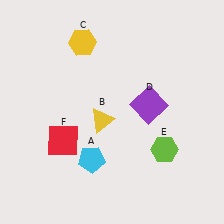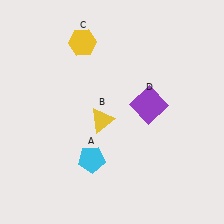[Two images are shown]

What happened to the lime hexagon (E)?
The lime hexagon (E) was removed in Image 2. It was in the bottom-right area of Image 1.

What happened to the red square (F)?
The red square (F) was removed in Image 2. It was in the bottom-left area of Image 1.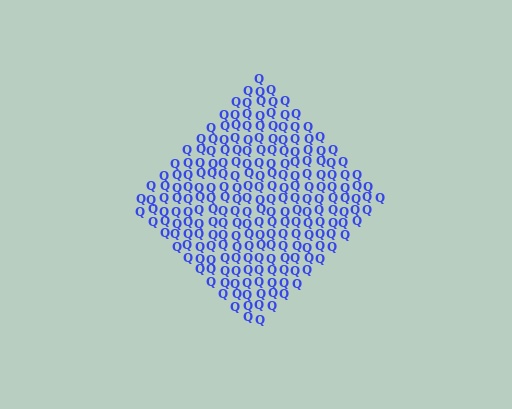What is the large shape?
The large shape is a diamond.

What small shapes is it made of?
It is made of small letter Q's.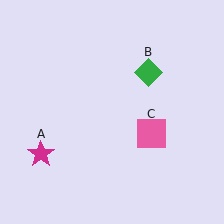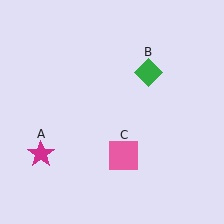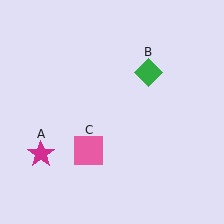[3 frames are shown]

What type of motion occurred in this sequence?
The pink square (object C) rotated clockwise around the center of the scene.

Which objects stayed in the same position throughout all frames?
Magenta star (object A) and green diamond (object B) remained stationary.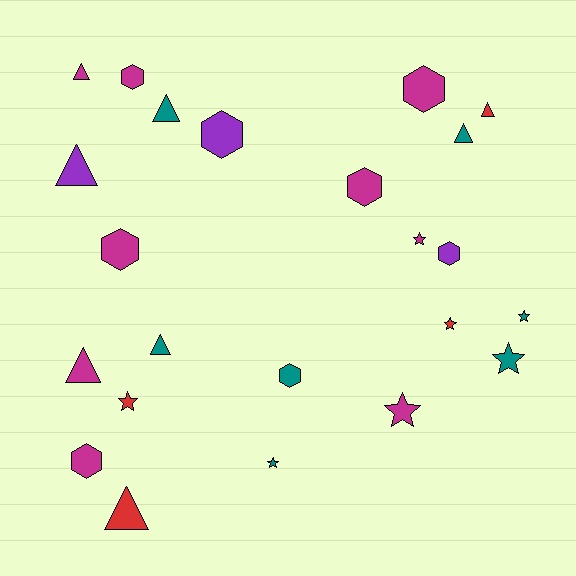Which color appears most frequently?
Magenta, with 9 objects.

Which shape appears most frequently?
Hexagon, with 8 objects.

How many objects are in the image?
There are 23 objects.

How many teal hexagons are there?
There is 1 teal hexagon.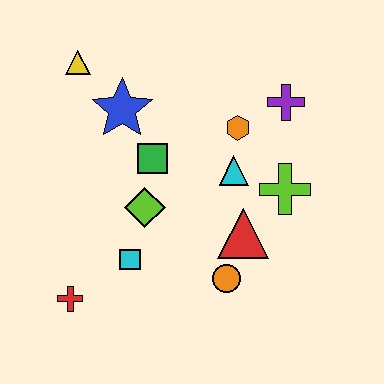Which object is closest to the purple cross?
The orange hexagon is closest to the purple cross.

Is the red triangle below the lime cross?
Yes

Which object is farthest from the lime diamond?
The purple cross is farthest from the lime diamond.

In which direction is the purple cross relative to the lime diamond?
The purple cross is to the right of the lime diamond.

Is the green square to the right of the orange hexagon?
No